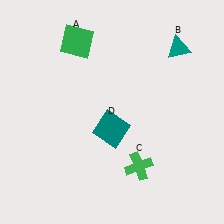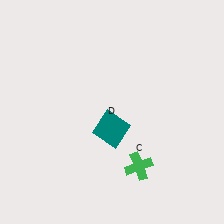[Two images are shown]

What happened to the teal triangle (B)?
The teal triangle (B) was removed in Image 2. It was in the top-right area of Image 1.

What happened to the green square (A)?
The green square (A) was removed in Image 2. It was in the top-left area of Image 1.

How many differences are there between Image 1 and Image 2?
There are 2 differences between the two images.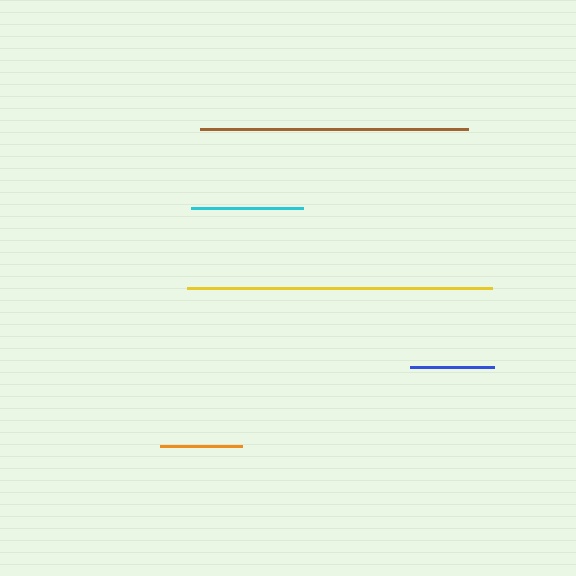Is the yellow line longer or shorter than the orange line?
The yellow line is longer than the orange line.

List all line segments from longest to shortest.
From longest to shortest: yellow, brown, cyan, blue, orange.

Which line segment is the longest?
The yellow line is the longest at approximately 305 pixels.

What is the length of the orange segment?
The orange segment is approximately 82 pixels long.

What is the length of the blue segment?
The blue segment is approximately 84 pixels long.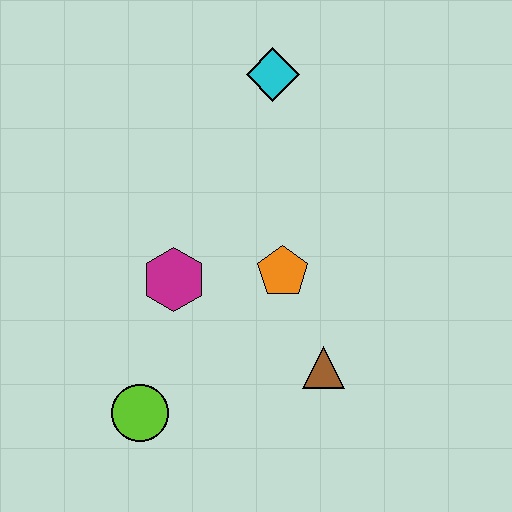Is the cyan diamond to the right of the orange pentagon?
No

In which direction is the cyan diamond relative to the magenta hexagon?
The cyan diamond is above the magenta hexagon.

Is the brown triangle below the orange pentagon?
Yes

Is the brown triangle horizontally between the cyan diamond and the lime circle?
No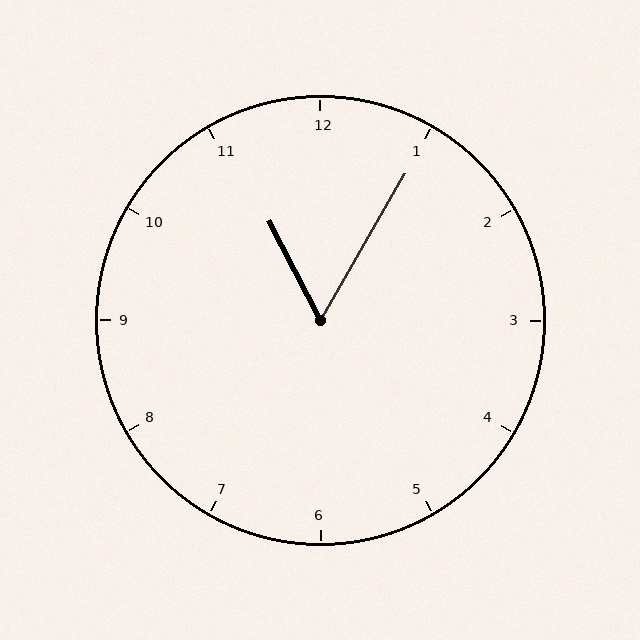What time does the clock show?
11:05.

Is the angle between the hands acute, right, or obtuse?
It is acute.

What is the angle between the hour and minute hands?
Approximately 58 degrees.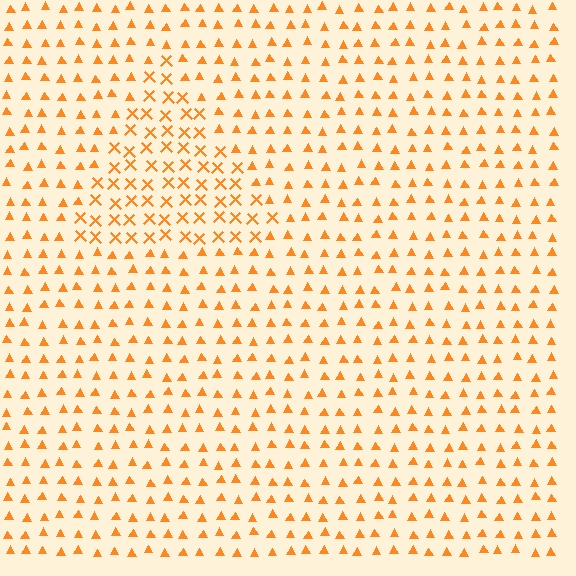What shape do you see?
I see a triangle.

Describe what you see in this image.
The image is filled with small orange elements arranged in a uniform grid. A triangle-shaped region contains X marks, while the surrounding area contains triangles. The boundary is defined purely by the change in element shape.